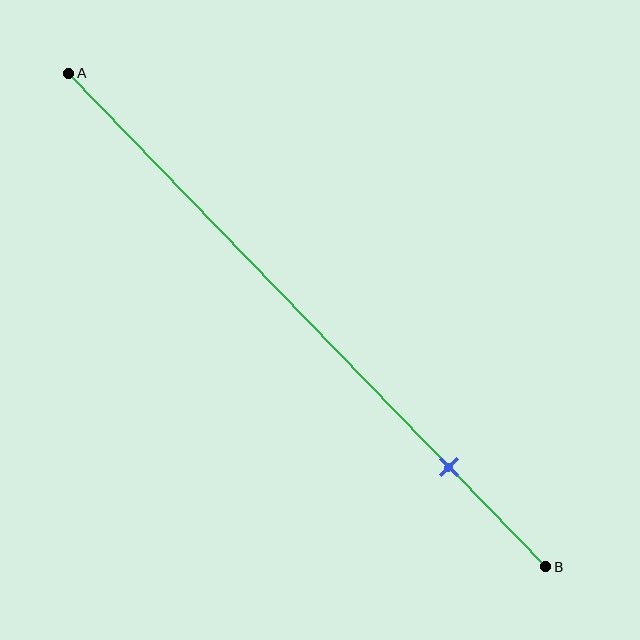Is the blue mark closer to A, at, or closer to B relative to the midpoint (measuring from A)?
The blue mark is closer to point B than the midpoint of segment AB.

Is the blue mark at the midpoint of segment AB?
No, the mark is at about 80% from A, not at the 50% midpoint.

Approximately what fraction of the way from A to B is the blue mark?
The blue mark is approximately 80% of the way from A to B.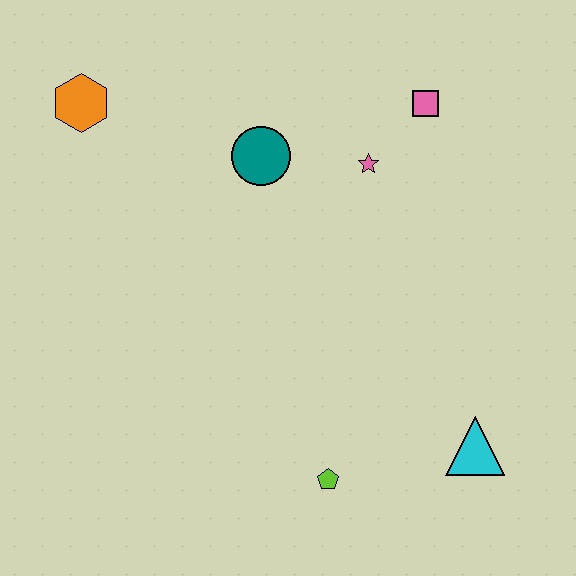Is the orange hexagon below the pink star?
No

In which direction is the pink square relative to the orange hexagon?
The pink square is to the right of the orange hexagon.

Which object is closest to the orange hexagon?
The teal circle is closest to the orange hexagon.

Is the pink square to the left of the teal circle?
No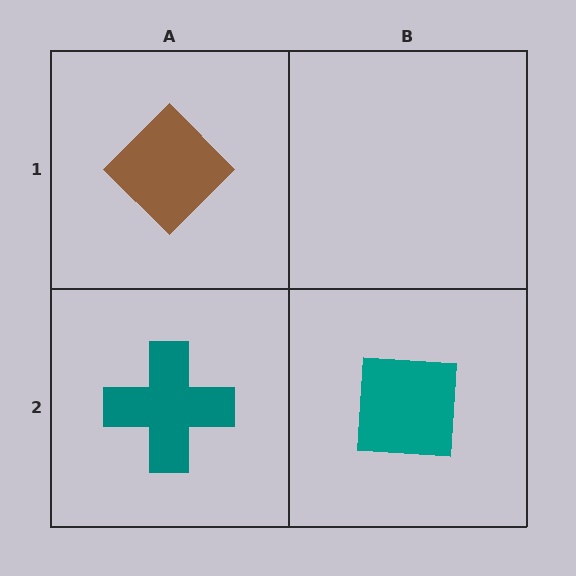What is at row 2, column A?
A teal cross.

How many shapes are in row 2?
2 shapes.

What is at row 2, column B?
A teal square.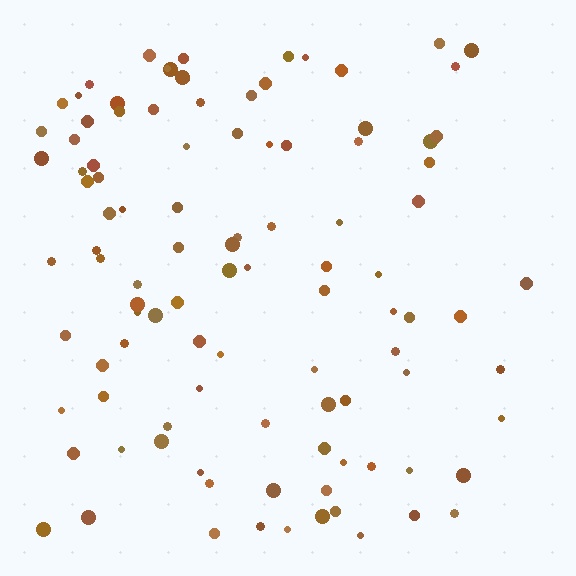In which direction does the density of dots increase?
From right to left, with the left side densest.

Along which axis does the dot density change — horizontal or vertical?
Horizontal.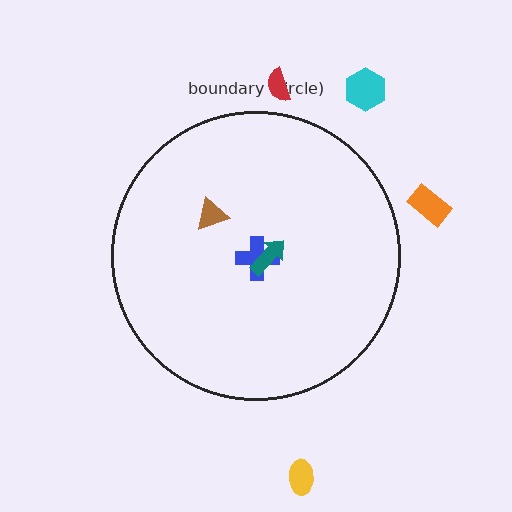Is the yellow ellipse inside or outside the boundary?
Outside.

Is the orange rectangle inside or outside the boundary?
Outside.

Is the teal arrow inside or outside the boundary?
Inside.